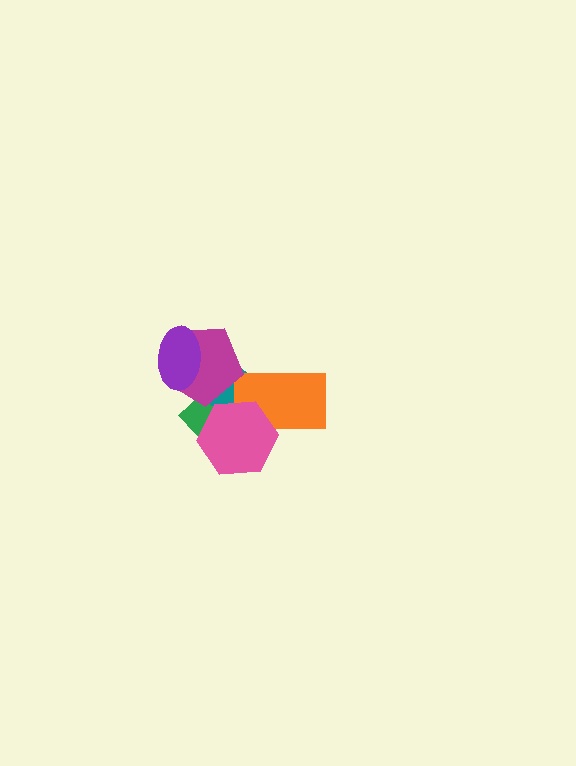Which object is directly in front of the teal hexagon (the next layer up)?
The orange rectangle is directly in front of the teal hexagon.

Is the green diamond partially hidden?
Yes, it is partially covered by another shape.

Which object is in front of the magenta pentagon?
The purple ellipse is in front of the magenta pentagon.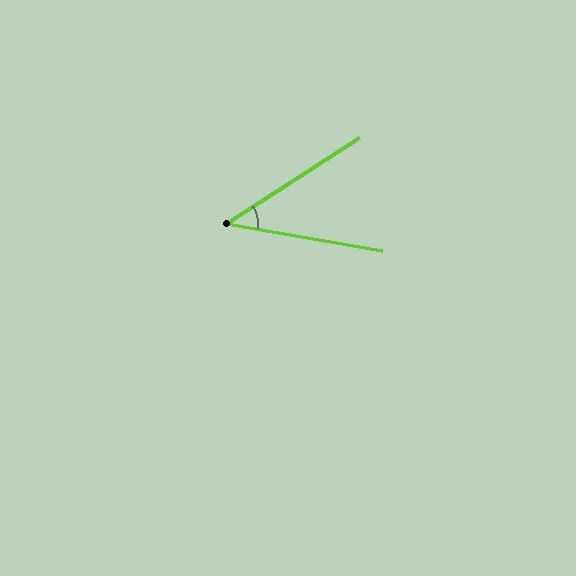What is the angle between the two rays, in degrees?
Approximately 43 degrees.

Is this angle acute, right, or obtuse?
It is acute.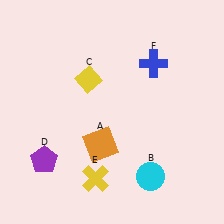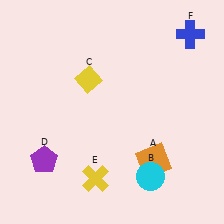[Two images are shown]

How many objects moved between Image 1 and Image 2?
2 objects moved between the two images.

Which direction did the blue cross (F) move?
The blue cross (F) moved right.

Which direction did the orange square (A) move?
The orange square (A) moved right.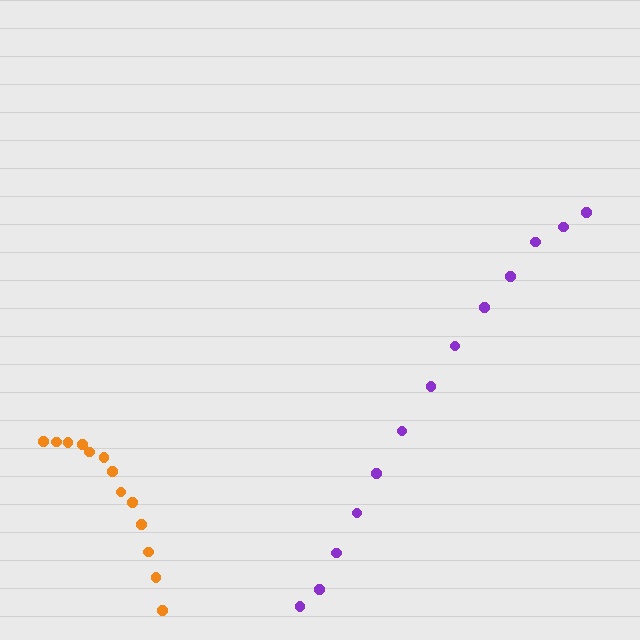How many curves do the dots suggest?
There are 2 distinct paths.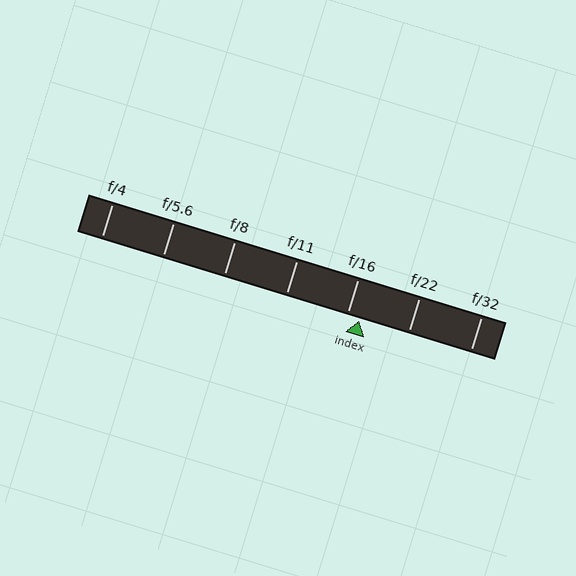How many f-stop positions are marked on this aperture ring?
There are 7 f-stop positions marked.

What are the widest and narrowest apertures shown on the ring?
The widest aperture shown is f/4 and the narrowest is f/32.